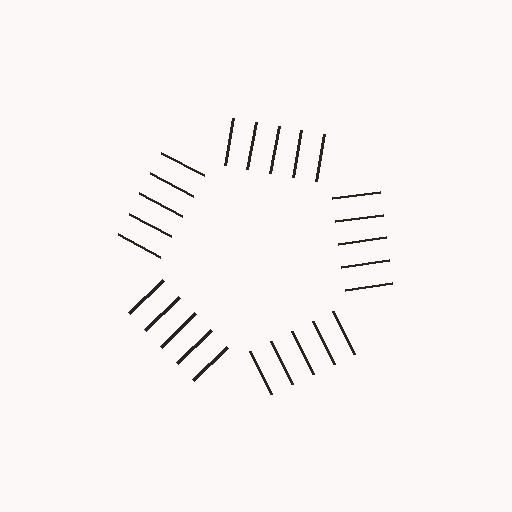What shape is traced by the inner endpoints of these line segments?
An illusory pentagon — the line segments terminate on its edges but no continuous stroke is drawn.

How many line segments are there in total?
25 — 5 along each of the 5 edges.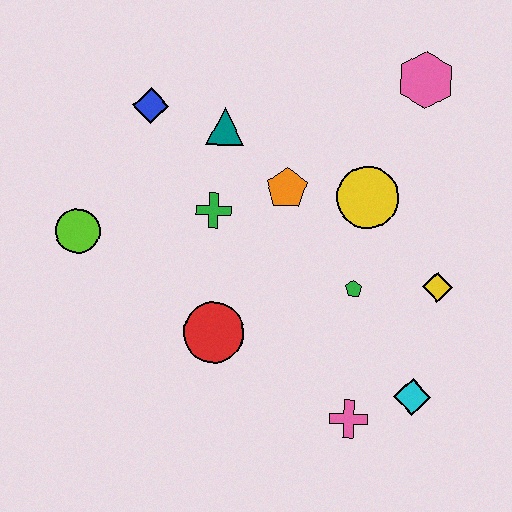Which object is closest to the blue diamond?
The teal triangle is closest to the blue diamond.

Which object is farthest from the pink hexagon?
The lime circle is farthest from the pink hexagon.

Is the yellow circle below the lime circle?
No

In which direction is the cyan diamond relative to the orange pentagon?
The cyan diamond is below the orange pentagon.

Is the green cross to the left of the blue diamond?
No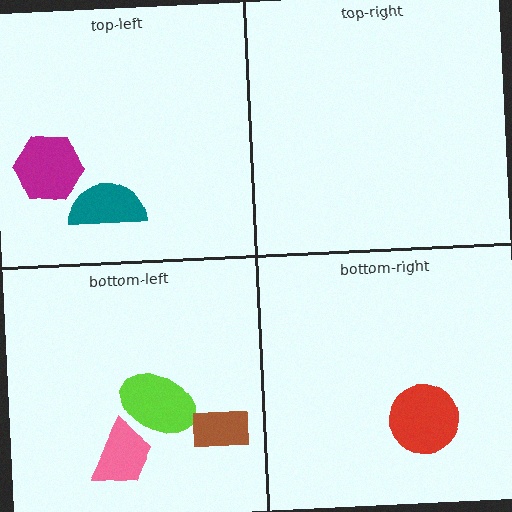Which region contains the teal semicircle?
The top-left region.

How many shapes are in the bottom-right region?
1.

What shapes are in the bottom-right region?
The red circle.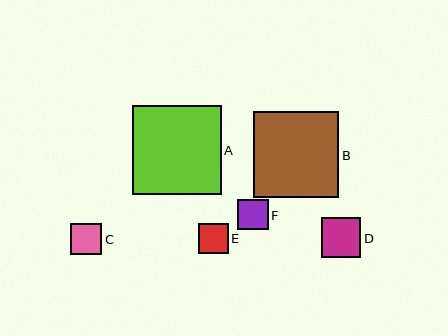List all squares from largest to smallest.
From largest to smallest: A, B, D, C, F, E.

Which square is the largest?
Square A is the largest with a size of approximately 89 pixels.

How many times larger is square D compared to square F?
Square D is approximately 1.3 times the size of square F.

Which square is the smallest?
Square E is the smallest with a size of approximately 30 pixels.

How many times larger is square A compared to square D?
Square A is approximately 2.2 times the size of square D.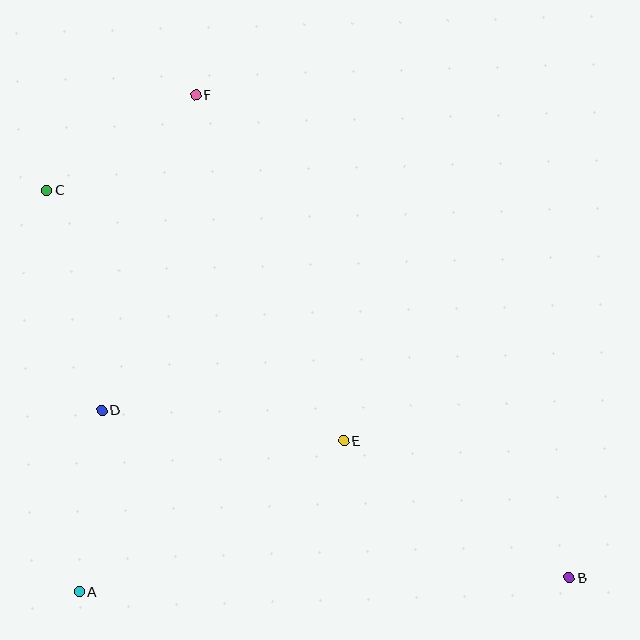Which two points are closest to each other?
Points C and F are closest to each other.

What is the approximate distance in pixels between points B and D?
The distance between B and D is approximately 497 pixels.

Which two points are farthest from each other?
Points B and C are farthest from each other.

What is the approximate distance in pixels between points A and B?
The distance between A and B is approximately 490 pixels.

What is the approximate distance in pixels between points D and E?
The distance between D and E is approximately 244 pixels.